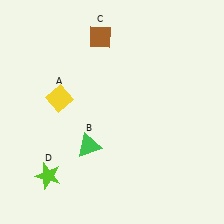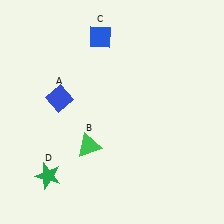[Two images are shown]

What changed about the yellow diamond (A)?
In Image 1, A is yellow. In Image 2, it changed to blue.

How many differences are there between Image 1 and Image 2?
There are 3 differences between the two images.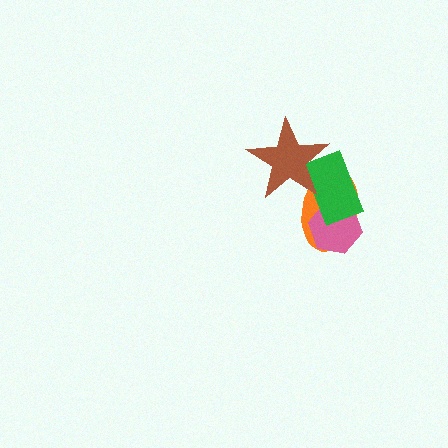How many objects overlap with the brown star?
2 objects overlap with the brown star.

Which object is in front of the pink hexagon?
The green rectangle is in front of the pink hexagon.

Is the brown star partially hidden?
No, no other shape covers it.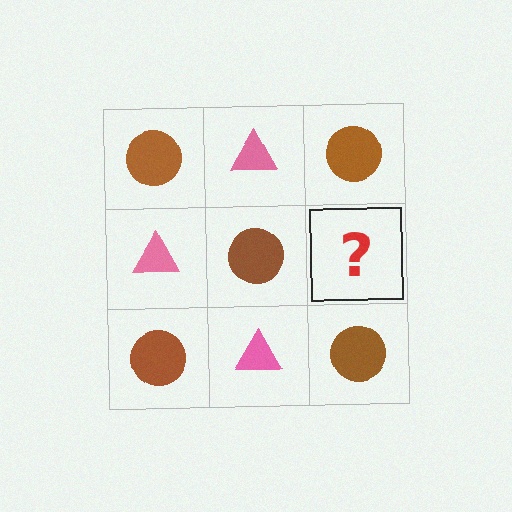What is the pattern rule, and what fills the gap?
The rule is that it alternates brown circle and pink triangle in a checkerboard pattern. The gap should be filled with a pink triangle.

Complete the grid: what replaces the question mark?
The question mark should be replaced with a pink triangle.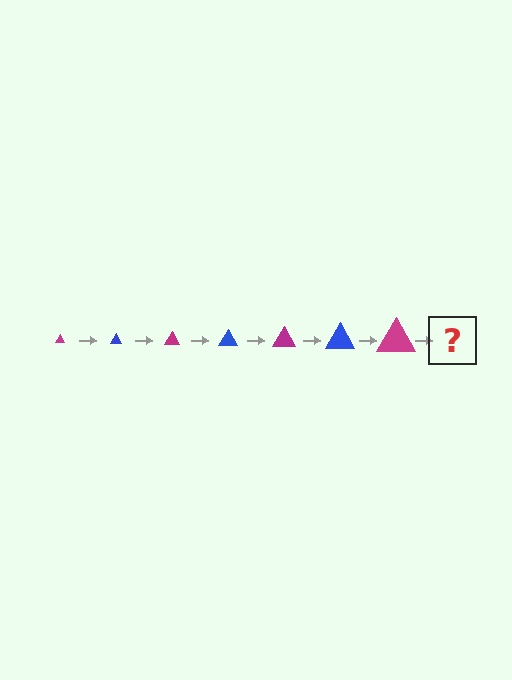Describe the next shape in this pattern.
It should be a blue triangle, larger than the previous one.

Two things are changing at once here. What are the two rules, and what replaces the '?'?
The two rules are that the triangle grows larger each step and the color cycles through magenta and blue. The '?' should be a blue triangle, larger than the previous one.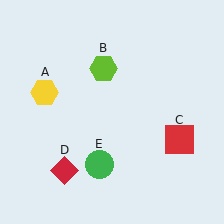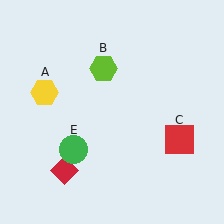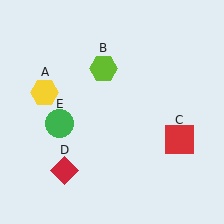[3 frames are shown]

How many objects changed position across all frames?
1 object changed position: green circle (object E).